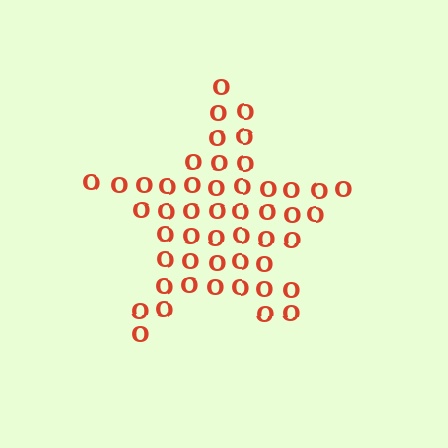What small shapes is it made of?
It is made of small letter O's.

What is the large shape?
The large shape is a star.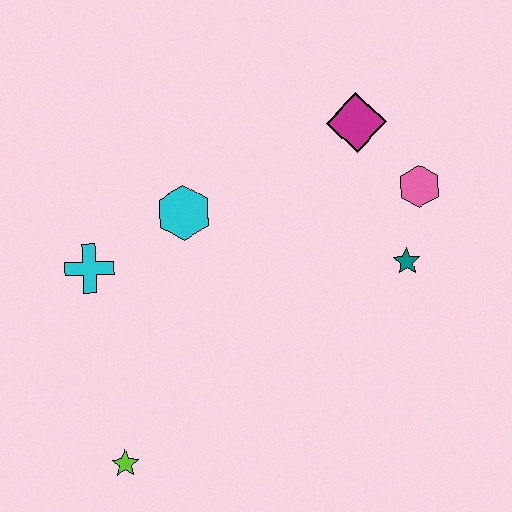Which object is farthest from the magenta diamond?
The lime star is farthest from the magenta diamond.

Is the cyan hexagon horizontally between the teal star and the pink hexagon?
No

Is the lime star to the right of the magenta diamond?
No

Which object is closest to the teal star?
The pink hexagon is closest to the teal star.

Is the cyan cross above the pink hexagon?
No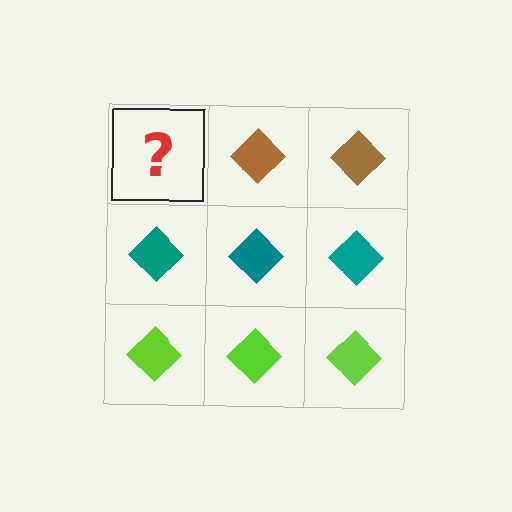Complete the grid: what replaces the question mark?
The question mark should be replaced with a brown diamond.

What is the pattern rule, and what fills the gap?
The rule is that each row has a consistent color. The gap should be filled with a brown diamond.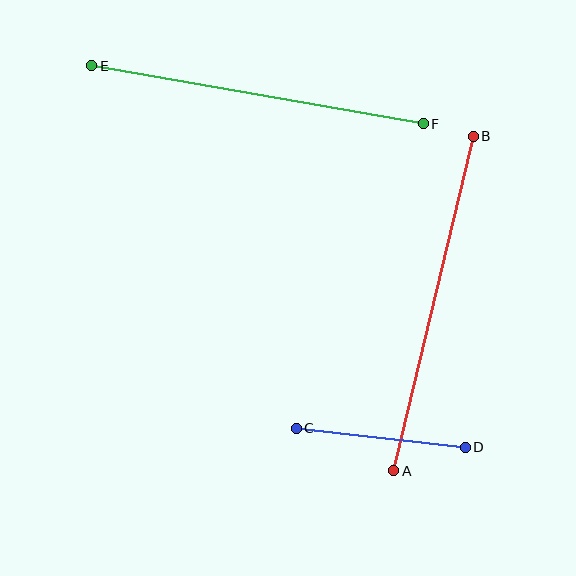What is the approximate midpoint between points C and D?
The midpoint is at approximately (381, 438) pixels.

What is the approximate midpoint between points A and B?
The midpoint is at approximately (433, 304) pixels.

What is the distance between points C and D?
The distance is approximately 170 pixels.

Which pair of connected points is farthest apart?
Points A and B are farthest apart.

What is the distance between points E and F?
The distance is approximately 336 pixels.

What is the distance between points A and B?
The distance is approximately 344 pixels.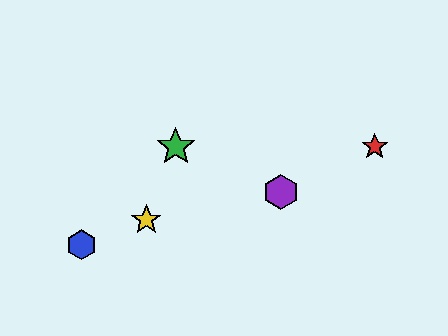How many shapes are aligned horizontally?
2 shapes (the red star, the green star) are aligned horizontally.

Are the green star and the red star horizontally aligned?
Yes, both are at y≈147.